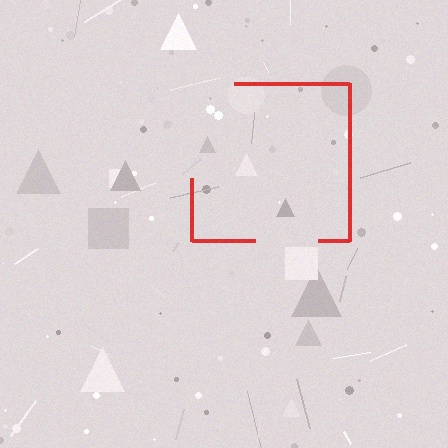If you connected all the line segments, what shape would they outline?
They would outline a square.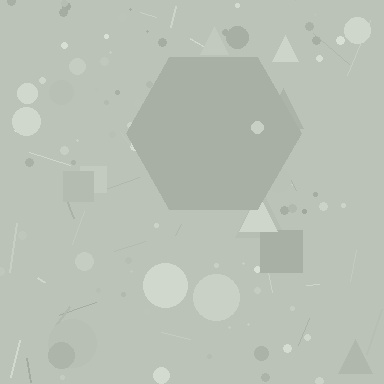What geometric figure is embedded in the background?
A hexagon is embedded in the background.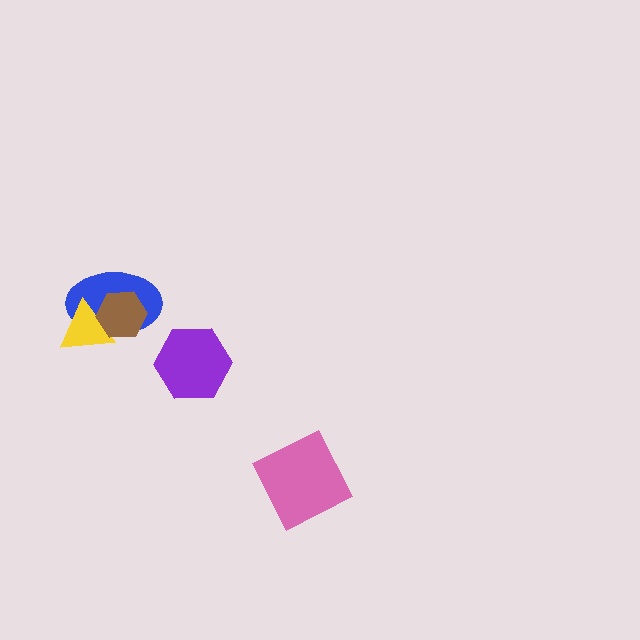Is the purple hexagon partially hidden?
No, no other shape covers it.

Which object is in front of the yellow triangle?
The brown hexagon is in front of the yellow triangle.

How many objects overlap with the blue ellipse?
2 objects overlap with the blue ellipse.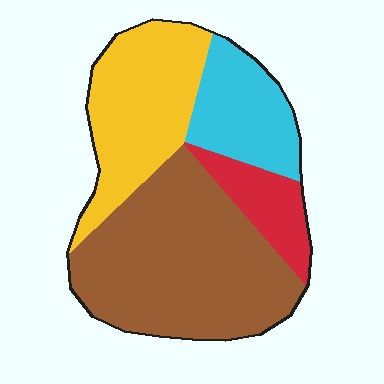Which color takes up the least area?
Red, at roughly 10%.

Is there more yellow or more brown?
Brown.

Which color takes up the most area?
Brown, at roughly 45%.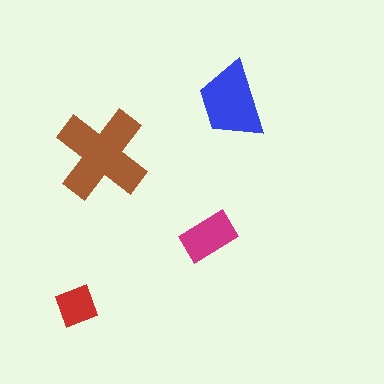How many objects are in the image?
There are 4 objects in the image.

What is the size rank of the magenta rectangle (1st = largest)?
3rd.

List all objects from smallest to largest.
The red square, the magenta rectangle, the blue trapezoid, the brown cross.